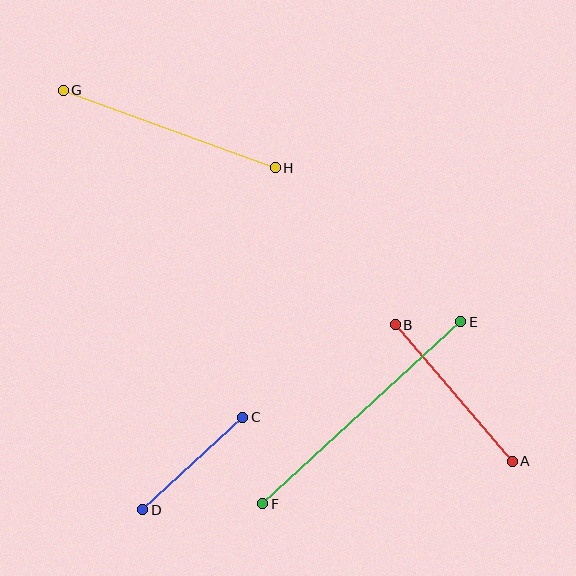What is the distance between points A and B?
The distance is approximately 180 pixels.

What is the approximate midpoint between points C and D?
The midpoint is at approximately (193, 463) pixels.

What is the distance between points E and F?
The distance is approximately 269 pixels.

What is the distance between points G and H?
The distance is approximately 226 pixels.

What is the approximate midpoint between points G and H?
The midpoint is at approximately (169, 129) pixels.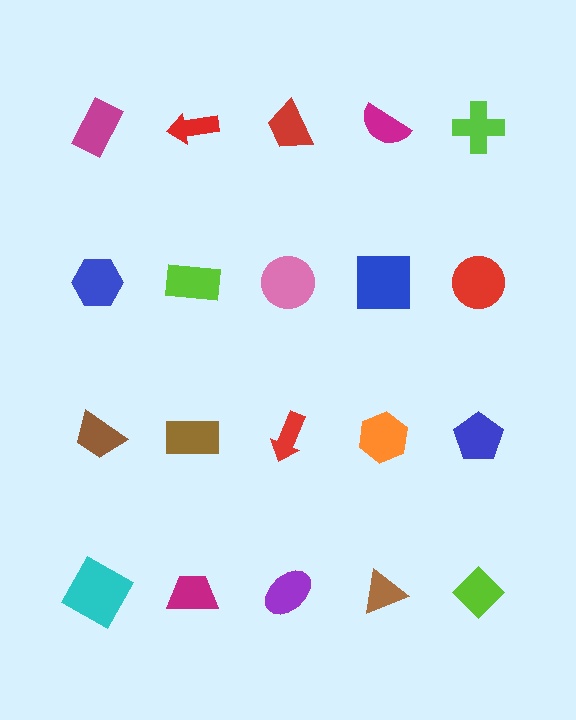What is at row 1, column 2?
A red arrow.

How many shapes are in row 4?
5 shapes.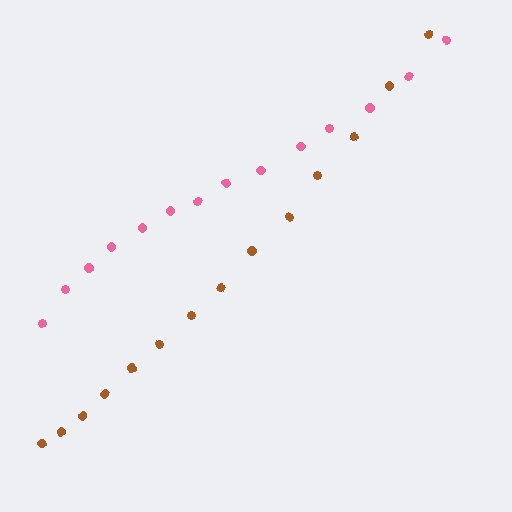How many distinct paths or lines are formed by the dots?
There are 2 distinct paths.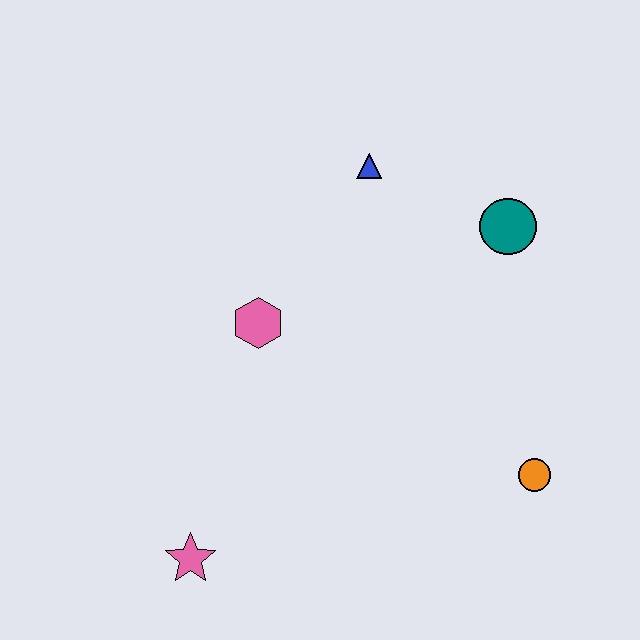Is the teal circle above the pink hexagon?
Yes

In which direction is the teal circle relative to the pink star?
The teal circle is above the pink star.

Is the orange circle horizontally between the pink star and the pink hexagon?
No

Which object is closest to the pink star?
The pink hexagon is closest to the pink star.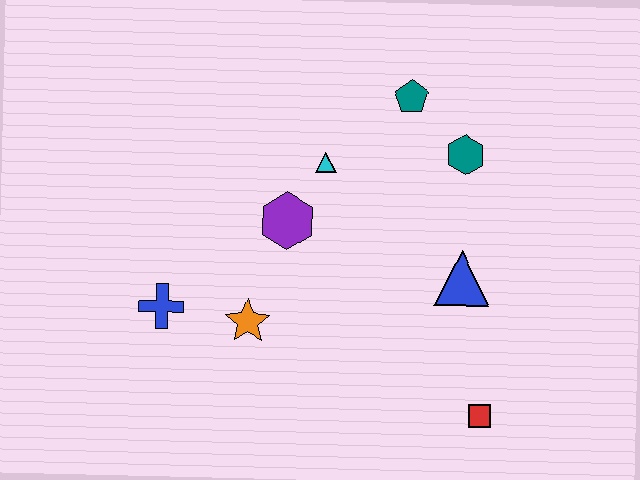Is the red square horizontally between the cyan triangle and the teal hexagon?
No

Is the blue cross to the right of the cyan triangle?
No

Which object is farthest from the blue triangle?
The blue cross is farthest from the blue triangle.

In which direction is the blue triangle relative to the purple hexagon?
The blue triangle is to the right of the purple hexagon.